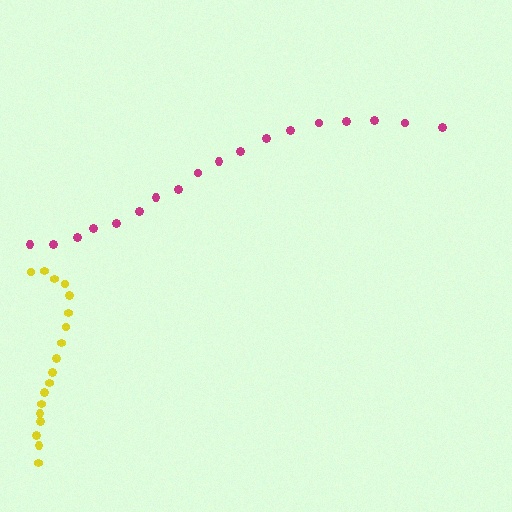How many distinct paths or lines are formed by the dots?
There are 2 distinct paths.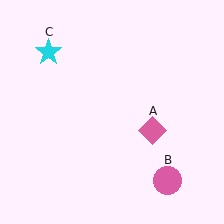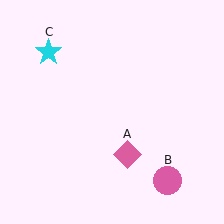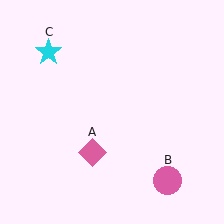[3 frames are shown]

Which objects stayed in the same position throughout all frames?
Pink circle (object B) and cyan star (object C) remained stationary.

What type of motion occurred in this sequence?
The pink diamond (object A) rotated clockwise around the center of the scene.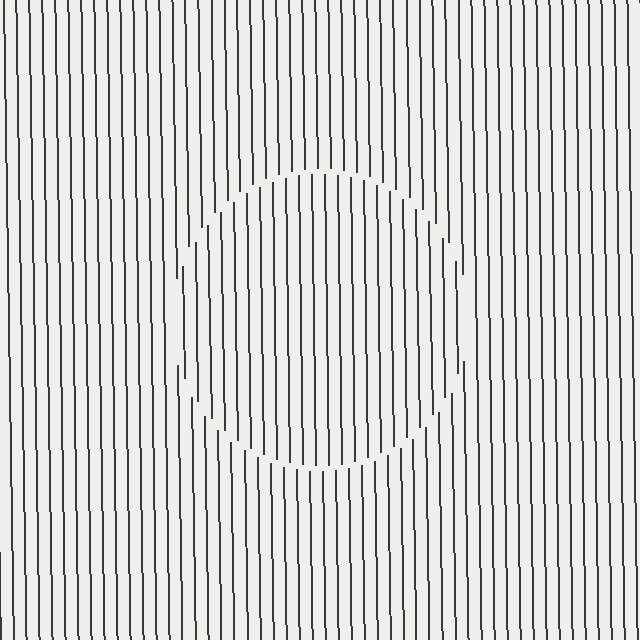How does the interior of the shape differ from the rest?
The interior of the shape contains the same grating, shifted by half a period — the contour is defined by the phase discontinuity where line-ends from the inner and outer gratings abut.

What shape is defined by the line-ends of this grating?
An illusory circle. The interior of the shape contains the same grating, shifted by half a period — the contour is defined by the phase discontinuity where line-ends from the inner and outer gratings abut.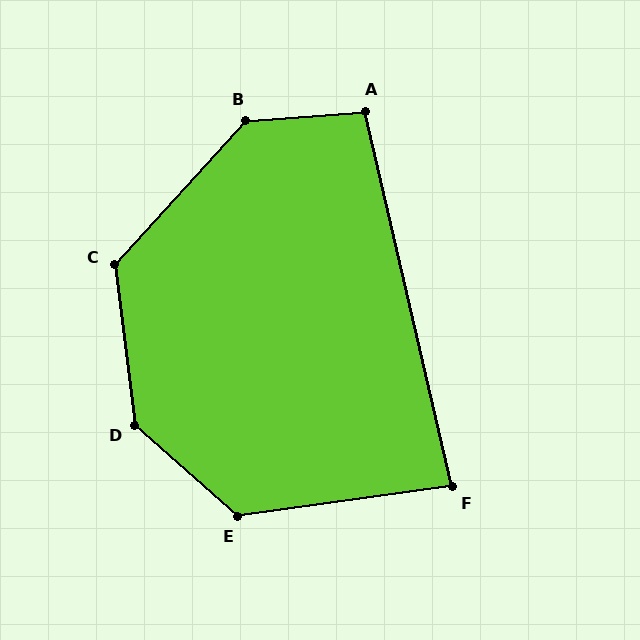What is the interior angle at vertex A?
Approximately 99 degrees (obtuse).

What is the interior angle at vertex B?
Approximately 136 degrees (obtuse).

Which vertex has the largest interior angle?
D, at approximately 139 degrees.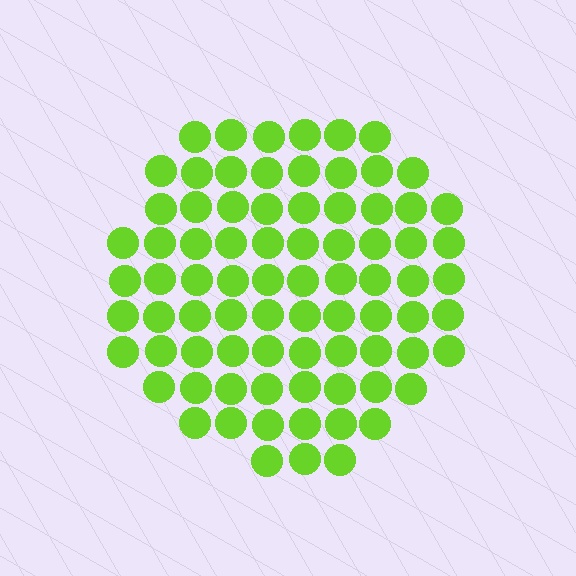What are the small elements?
The small elements are circles.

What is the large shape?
The large shape is a circle.